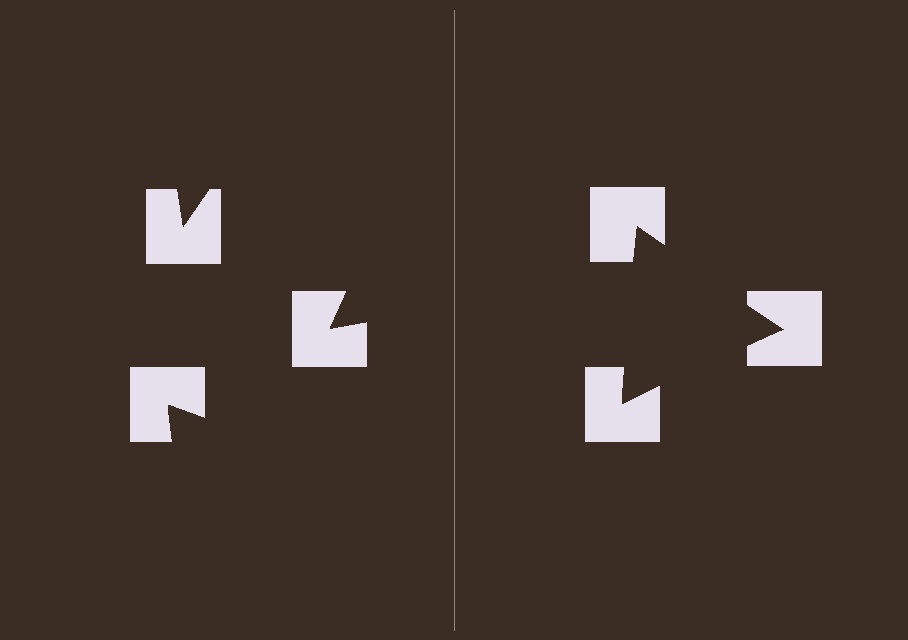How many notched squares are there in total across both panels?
6 — 3 on each side.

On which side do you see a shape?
An illusory triangle appears on the right side. On the left side the wedge cuts are rotated, so no coherent shape forms.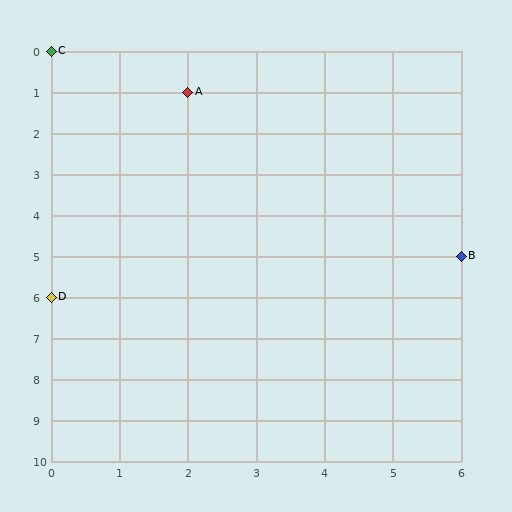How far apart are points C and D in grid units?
Points C and D are 6 rows apart.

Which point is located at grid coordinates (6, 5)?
Point B is at (6, 5).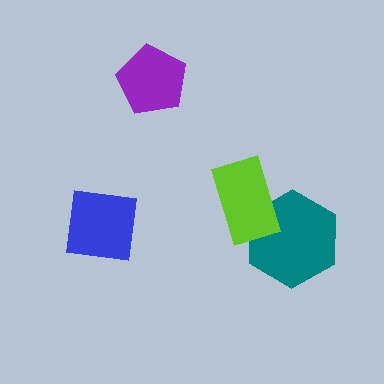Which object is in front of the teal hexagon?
The lime rectangle is in front of the teal hexagon.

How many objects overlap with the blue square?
0 objects overlap with the blue square.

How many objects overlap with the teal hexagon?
1 object overlaps with the teal hexagon.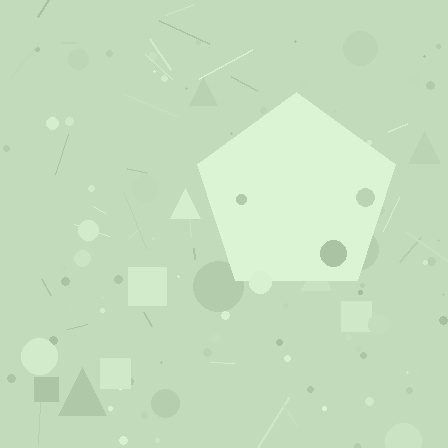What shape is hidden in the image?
A pentagon is hidden in the image.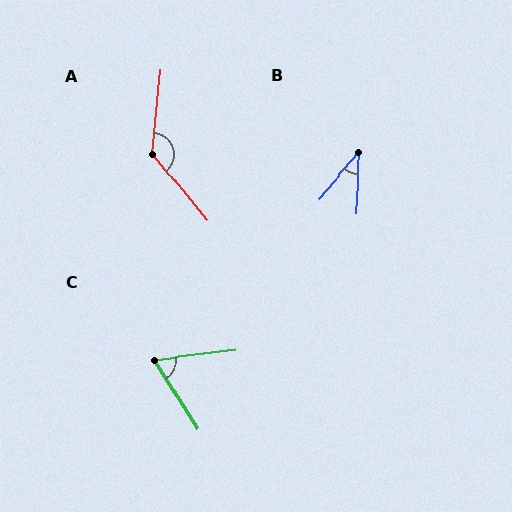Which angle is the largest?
A, at approximately 136 degrees.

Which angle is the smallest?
B, at approximately 38 degrees.